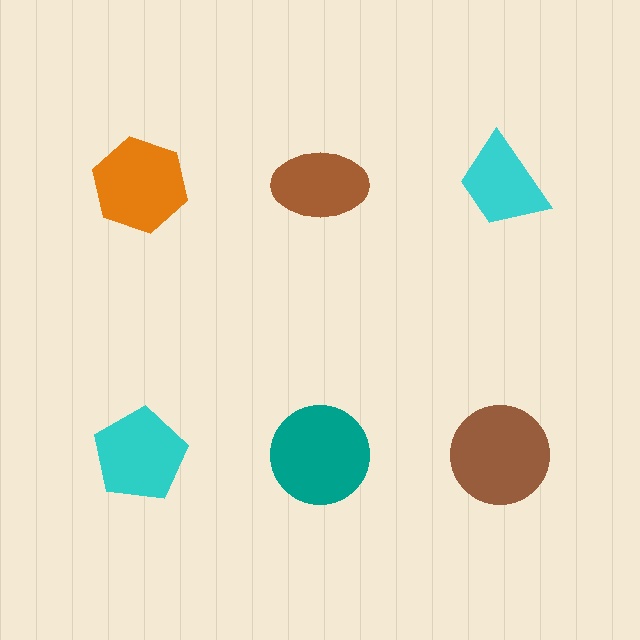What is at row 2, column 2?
A teal circle.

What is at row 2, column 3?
A brown circle.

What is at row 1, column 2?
A brown ellipse.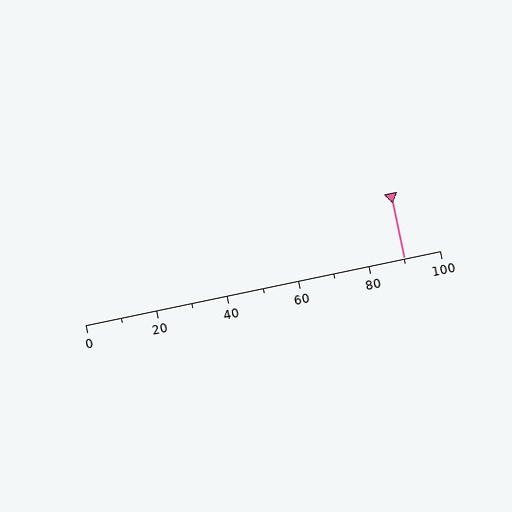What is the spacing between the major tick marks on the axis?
The major ticks are spaced 20 apart.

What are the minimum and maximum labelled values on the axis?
The axis runs from 0 to 100.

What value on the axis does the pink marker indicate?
The marker indicates approximately 90.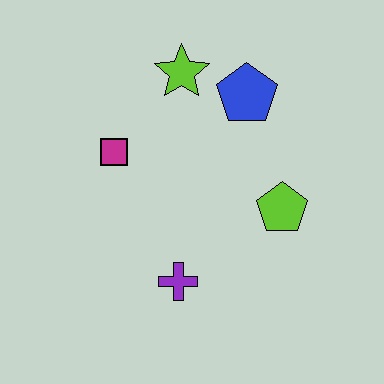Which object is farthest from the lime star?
The purple cross is farthest from the lime star.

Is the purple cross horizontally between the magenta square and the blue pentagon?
Yes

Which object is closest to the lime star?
The blue pentagon is closest to the lime star.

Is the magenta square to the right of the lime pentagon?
No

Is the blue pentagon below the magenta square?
No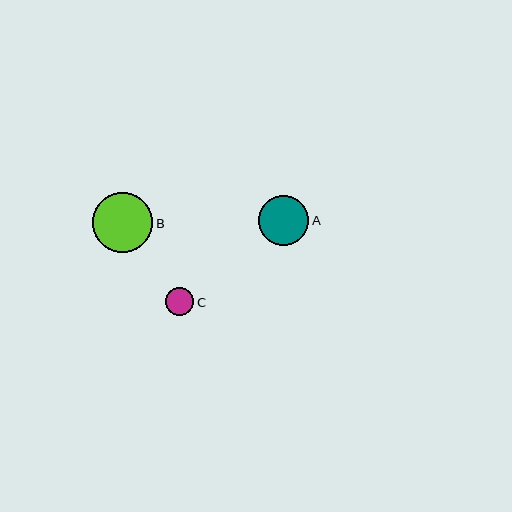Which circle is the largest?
Circle B is the largest with a size of approximately 60 pixels.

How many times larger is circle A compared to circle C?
Circle A is approximately 1.8 times the size of circle C.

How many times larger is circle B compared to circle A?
Circle B is approximately 1.2 times the size of circle A.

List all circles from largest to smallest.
From largest to smallest: B, A, C.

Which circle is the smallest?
Circle C is the smallest with a size of approximately 28 pixels.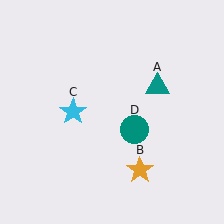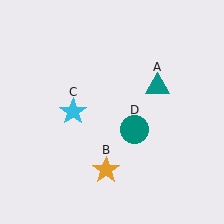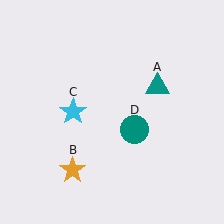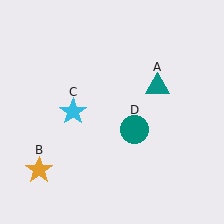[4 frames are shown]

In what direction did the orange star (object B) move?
The orange star (object B) moved left.